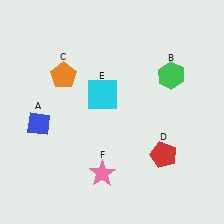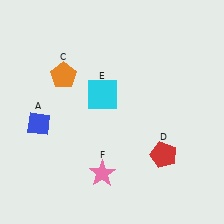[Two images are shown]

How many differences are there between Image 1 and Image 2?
There is 1 difference between the two images.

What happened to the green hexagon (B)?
The green hexagon (B) was removed in Image 2. It was in the top-right area of Image 1.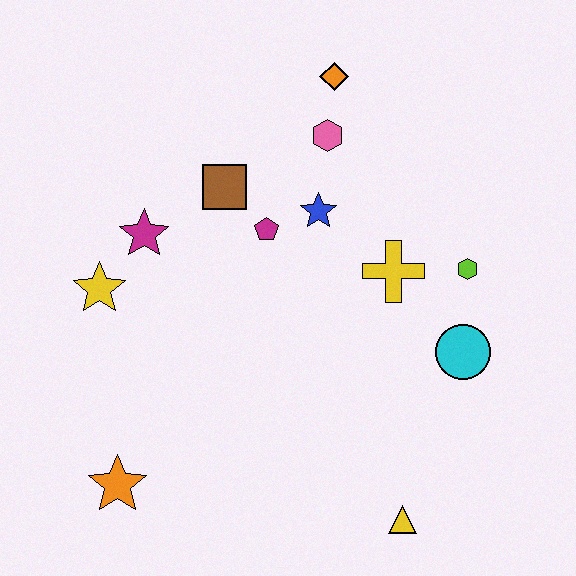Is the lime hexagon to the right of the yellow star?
Yes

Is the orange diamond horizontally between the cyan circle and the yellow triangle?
No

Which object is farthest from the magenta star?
The yellow triangle is farthest from the magenta star.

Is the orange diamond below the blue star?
No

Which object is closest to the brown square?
The magenta pentagon is closest to the brown square.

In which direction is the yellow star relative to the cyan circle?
The yellow star is to the left of the cyan circle.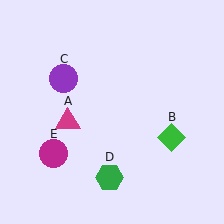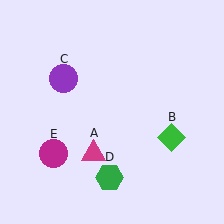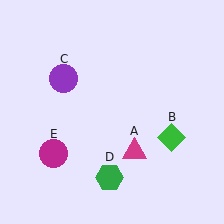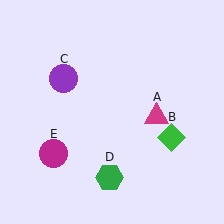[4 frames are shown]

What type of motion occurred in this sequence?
The magenta triangle (object A) rotated counterclockwise around the center of the scene.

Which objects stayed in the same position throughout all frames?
Green diamond (object B) and purple circle (object C) and green hexagon (object D) and magenta circle (object E) remained stationary.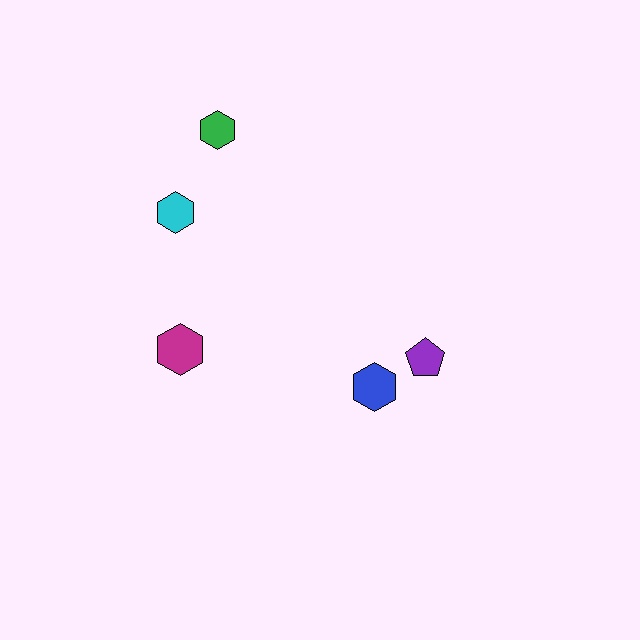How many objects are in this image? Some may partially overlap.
There are 5 objects.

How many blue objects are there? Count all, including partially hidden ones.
There is 1 blue object.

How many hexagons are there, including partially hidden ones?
There are 4 hexagons.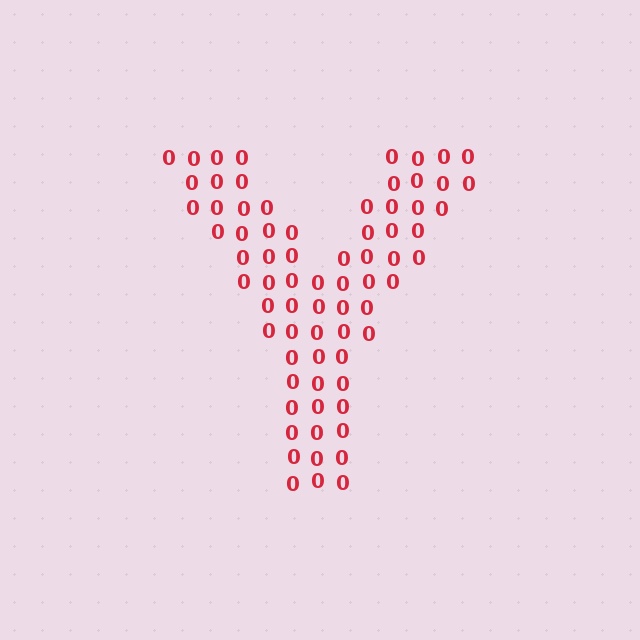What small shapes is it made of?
It is made of small digit 0's.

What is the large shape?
The large shape is the letter Y.